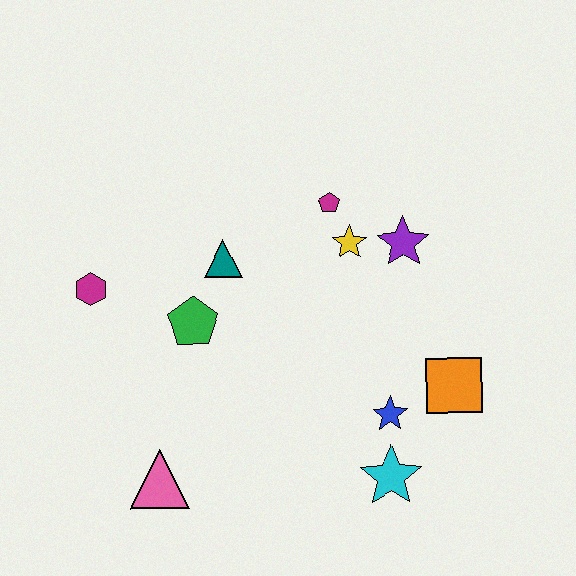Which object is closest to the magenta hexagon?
The green pentagon is closest to the magenta hexagon.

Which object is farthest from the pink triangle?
The purple star is farthest from the pink triangle.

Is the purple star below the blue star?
No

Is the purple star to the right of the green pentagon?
Yes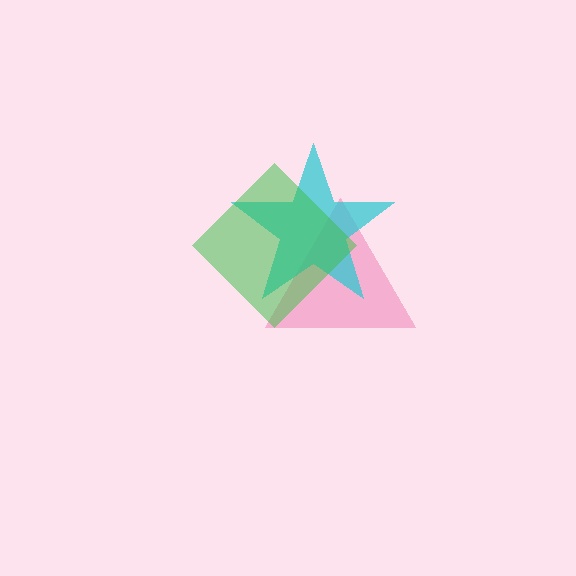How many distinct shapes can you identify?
There are 3 distinct shapes: a pink triangle, a cyan star, a green diamond.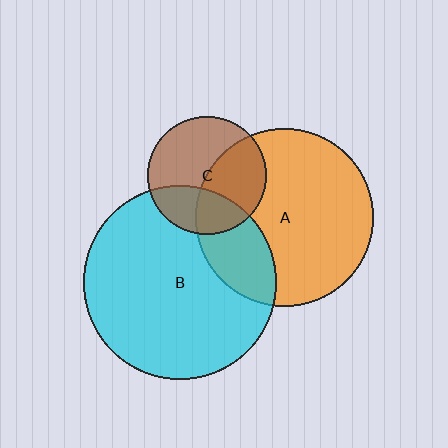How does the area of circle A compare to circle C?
Approximately 2.3 times.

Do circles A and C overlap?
Yes.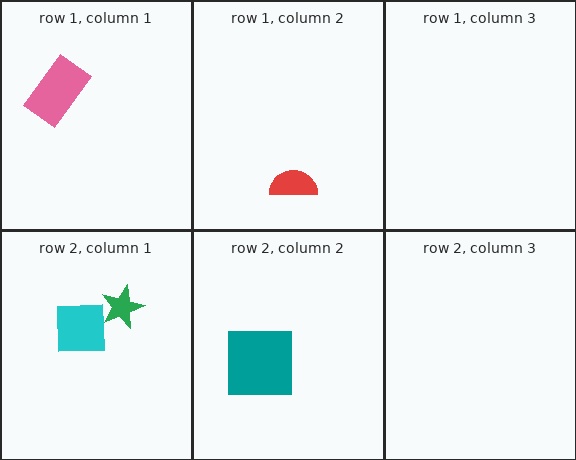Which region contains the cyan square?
The row 2, column 1 region.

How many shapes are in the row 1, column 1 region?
1.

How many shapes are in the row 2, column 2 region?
1.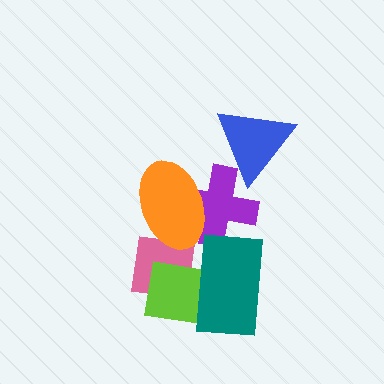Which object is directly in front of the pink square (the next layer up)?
The lime square is directly in front of the pink square.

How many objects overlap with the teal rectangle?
1 object overlaps with the teal rectangle.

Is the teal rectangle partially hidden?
No, no other shape covers it.